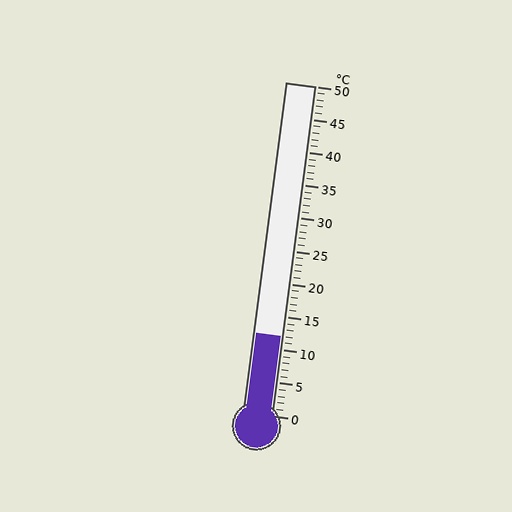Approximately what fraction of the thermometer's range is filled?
The thermometer is filled to approximately 25% of its range.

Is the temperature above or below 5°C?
The temperature is above 5°C.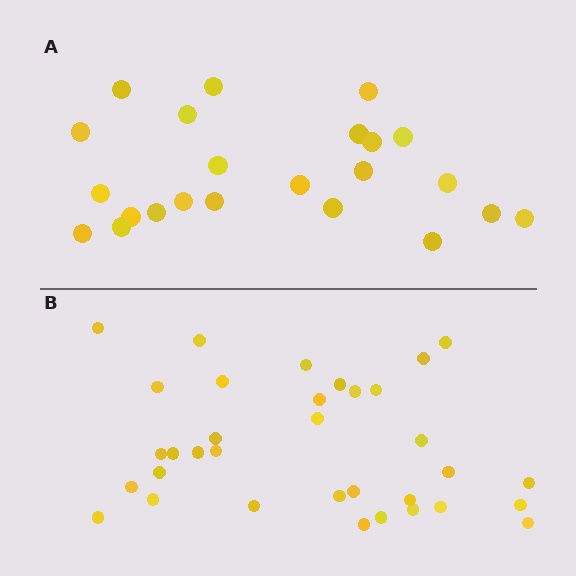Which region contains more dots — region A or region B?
Region B (the bottom region) has more dots.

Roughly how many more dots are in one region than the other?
Region B has roughly 12 or so more dots than region A.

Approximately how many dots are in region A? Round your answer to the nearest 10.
About 20 dots. (The exact count is 23, which rounds to 20.)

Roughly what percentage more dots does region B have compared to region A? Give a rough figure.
About 50% more.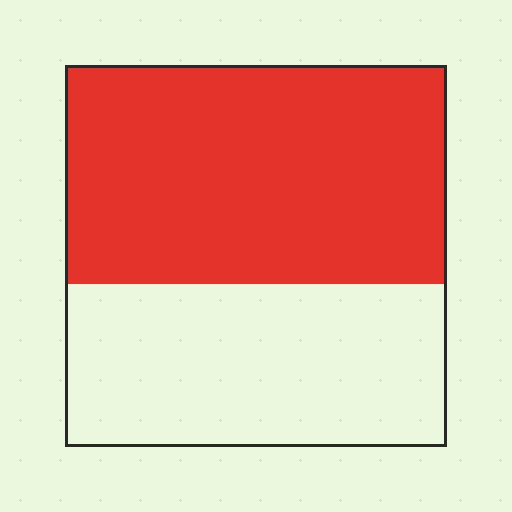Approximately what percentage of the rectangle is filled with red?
Approximately 55%.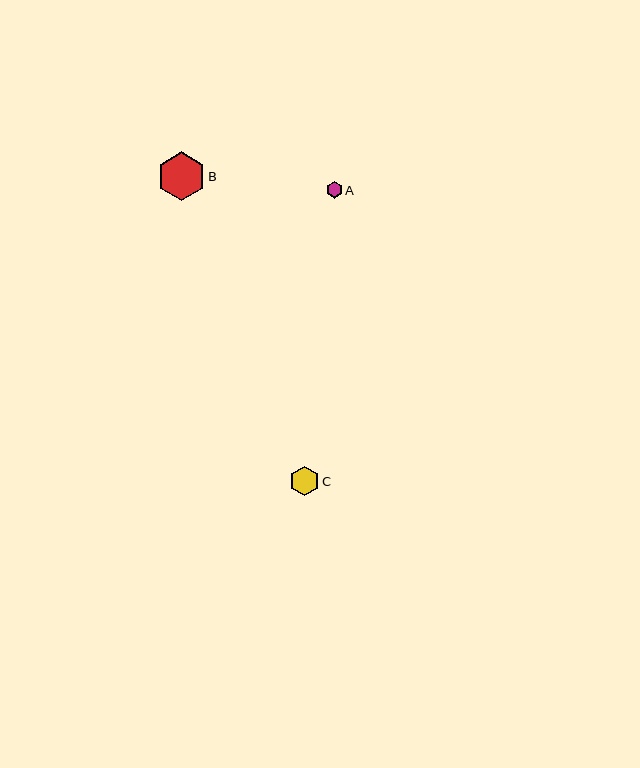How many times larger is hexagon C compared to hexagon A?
Hexagon C is approximately 1.8 times the size of hexagon A.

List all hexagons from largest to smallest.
From largest to smallest: B, C, A.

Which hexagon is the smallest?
Hexagon A is the smallest with a size of approximately 16 pixels.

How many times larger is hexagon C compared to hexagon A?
Hexagon C is approximately 1.8 times the size of hexagon A.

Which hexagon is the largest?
Hexagon B is the largest with a size of approximately 49 pixels.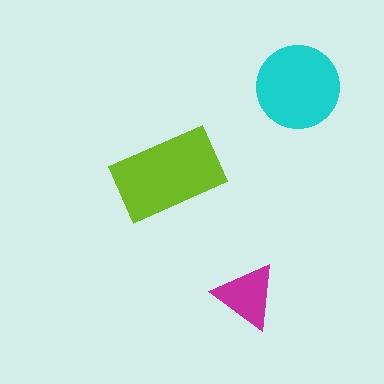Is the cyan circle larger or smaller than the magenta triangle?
Larger.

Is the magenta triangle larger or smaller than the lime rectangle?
Smaller.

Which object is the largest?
The lime rectangle.